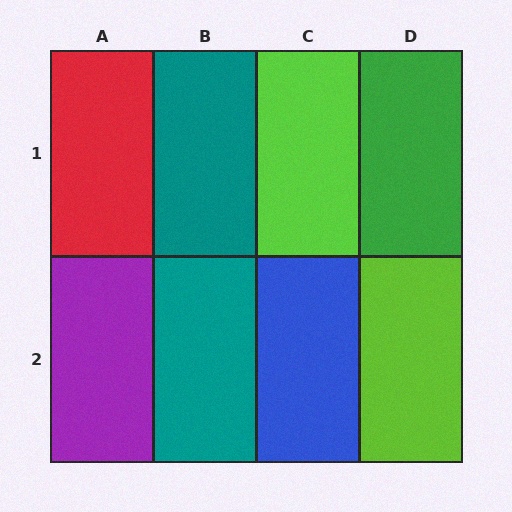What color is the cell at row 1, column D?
Green.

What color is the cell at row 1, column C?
Lime.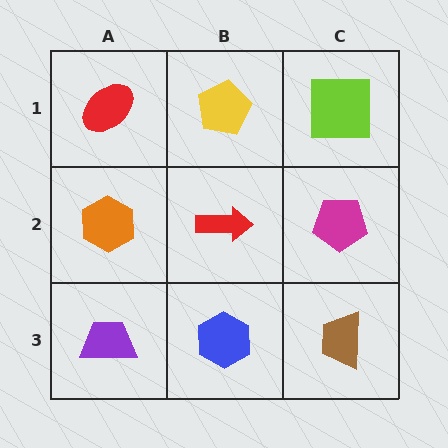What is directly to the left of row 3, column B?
A purple trapezoid.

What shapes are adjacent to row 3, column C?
A magenta pentagon (row 2, column C), a blue hexagon (row 3, column B).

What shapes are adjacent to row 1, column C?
A magenta pentagon (row 2, column C), a yellow pentagon (row 1, column B).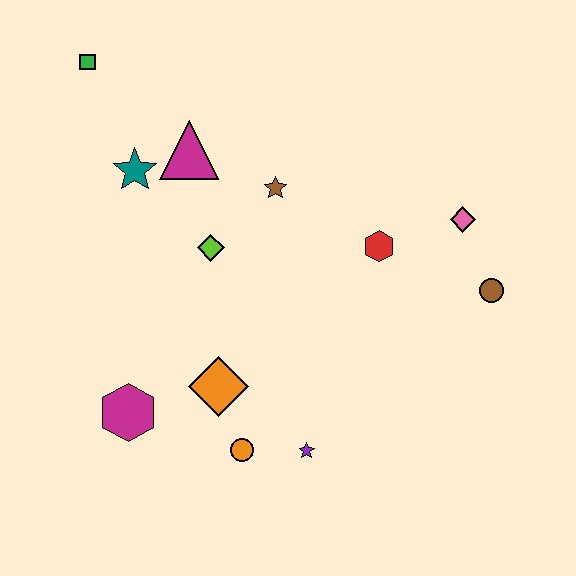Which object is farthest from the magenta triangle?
The brown circle is farthest from the magenta triangle.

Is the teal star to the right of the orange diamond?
No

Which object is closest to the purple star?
The orange circle is closest to the purple star.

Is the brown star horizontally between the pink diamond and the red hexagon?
No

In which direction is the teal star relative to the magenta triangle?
The teal star is to the left of the magenta triangle.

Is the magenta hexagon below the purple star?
No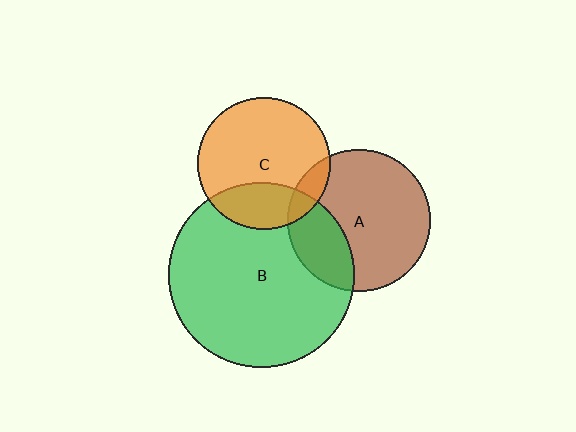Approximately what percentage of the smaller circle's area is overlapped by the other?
Approximately 10%.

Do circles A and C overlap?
Yes.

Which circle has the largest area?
Circle B (green).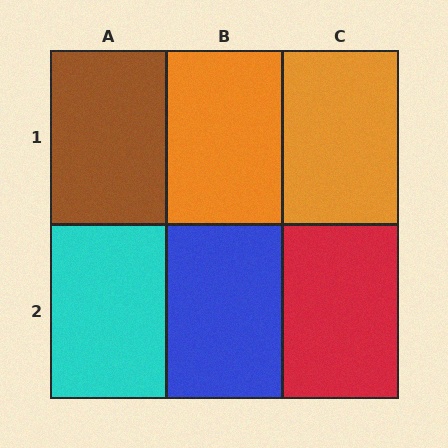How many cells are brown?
1 cell is brown.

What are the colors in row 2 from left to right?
Cyan, blue, red.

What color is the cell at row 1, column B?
Orange.